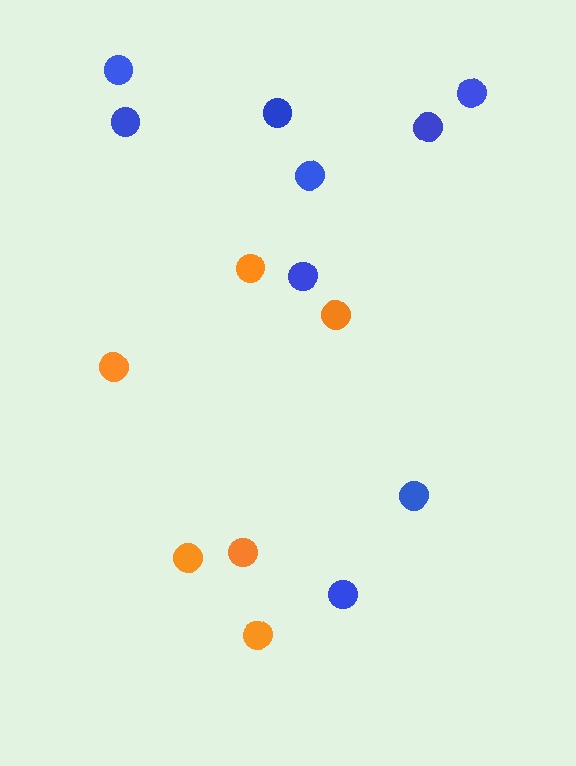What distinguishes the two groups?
There are 2 groups: one group of blue circles (9) and one group of orange circles (6).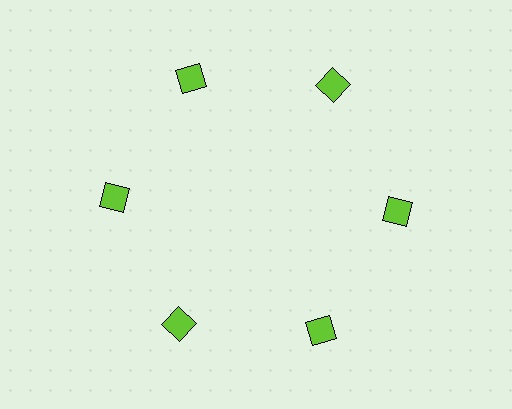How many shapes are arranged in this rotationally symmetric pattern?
There are 6 shapes, arranged in 6 groups of 1.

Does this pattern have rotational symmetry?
Yes, this pattern has 6-fold rotational symmetry. It looks the same after rotating 60 degrees around the center.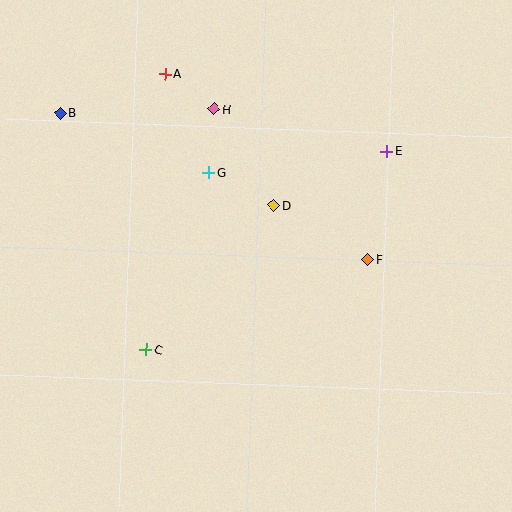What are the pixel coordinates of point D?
Point D is at (274, 205).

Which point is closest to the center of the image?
Point D at (274, 205) is closest to the center.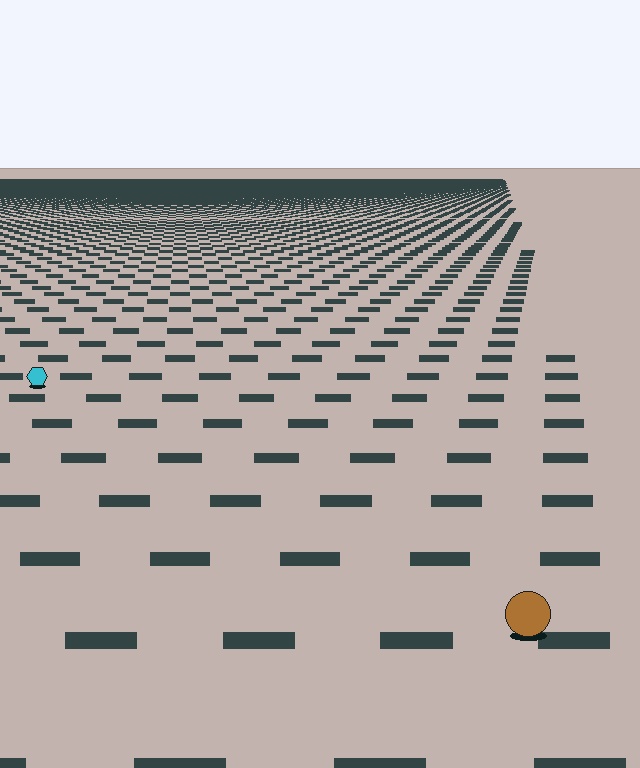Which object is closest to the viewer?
The brown circle is closest. The texture marks near it are larger and more spread out.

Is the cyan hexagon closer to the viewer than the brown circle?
No. The brown circle is closer — you can tell from the texture gradient: the ground texture is coarser near it.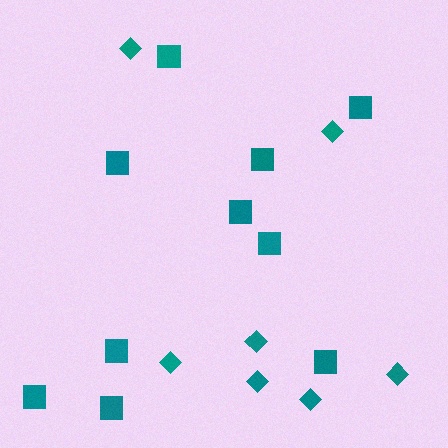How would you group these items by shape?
There are 2 groups: one group of diamonds (7) and one group of squares (10).